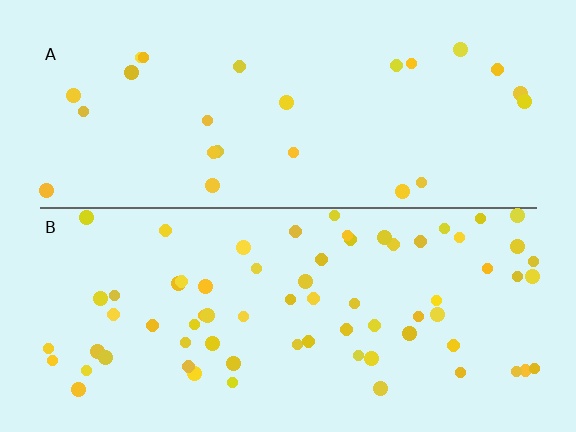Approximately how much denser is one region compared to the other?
Approximately 2.8× — region B over region A.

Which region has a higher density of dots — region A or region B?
B (the bottom).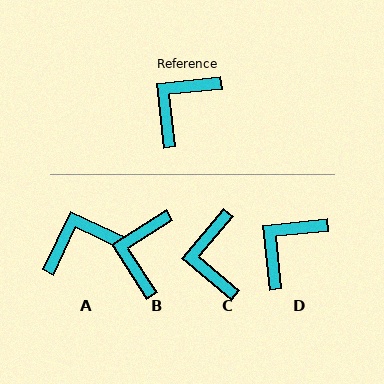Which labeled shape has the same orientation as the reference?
D.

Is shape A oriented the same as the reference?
No, it is off by about 31 degrees.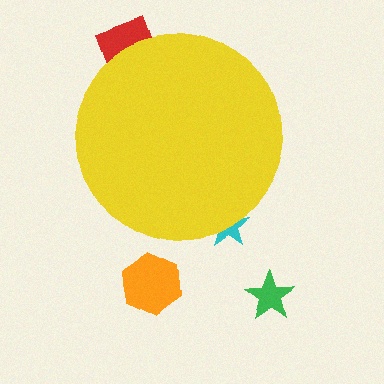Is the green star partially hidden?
No, the green star is fully visible.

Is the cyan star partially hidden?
Yes, the cyan star is partially hidden behind the yellow circle.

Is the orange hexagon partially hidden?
No, the orange hexagon is fully visible.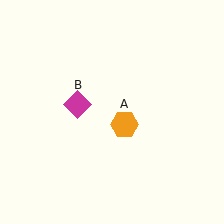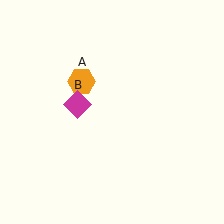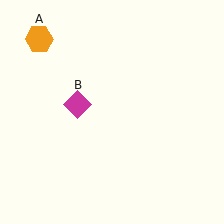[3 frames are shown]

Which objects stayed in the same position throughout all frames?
Magenta diamond (object B) remained stationary.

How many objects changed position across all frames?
1 object changed position: orange hexagon (object A).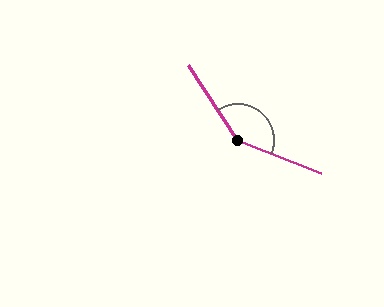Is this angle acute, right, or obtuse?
It is obtuse.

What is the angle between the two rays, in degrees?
Approximately 145 degrees.